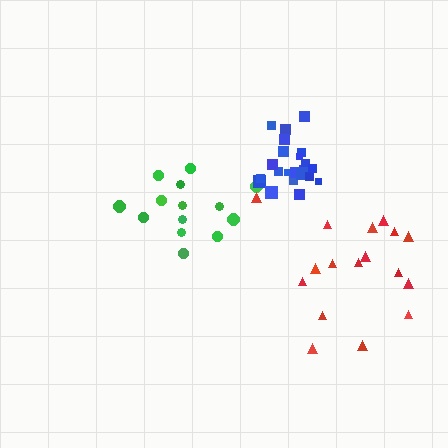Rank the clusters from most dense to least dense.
blue, red, green.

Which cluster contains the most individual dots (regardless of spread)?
Blue (24).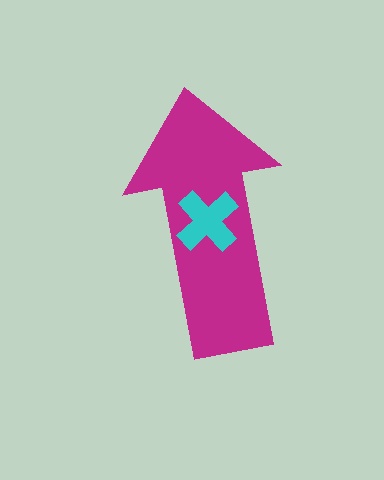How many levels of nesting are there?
2.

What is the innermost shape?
The cyan cross.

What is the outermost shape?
The magenta arrow.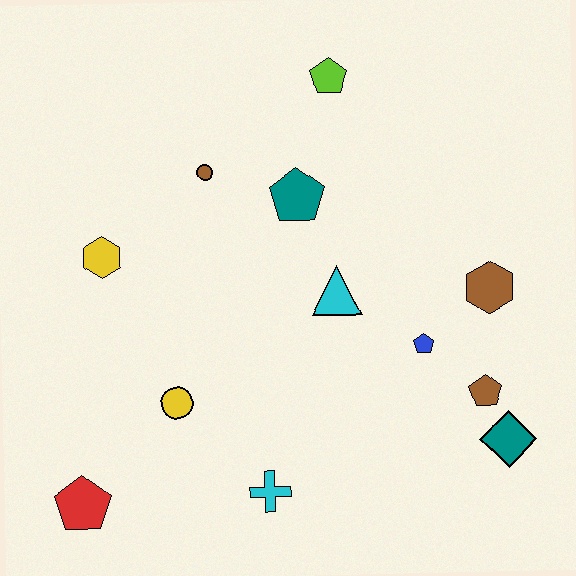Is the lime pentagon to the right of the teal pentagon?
Yes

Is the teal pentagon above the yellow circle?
Yes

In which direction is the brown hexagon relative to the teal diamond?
The brown hexagon is above the teal diamond.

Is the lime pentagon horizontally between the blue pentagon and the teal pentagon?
Yes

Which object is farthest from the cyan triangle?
The red pentagon is farthest from the cyan triangle.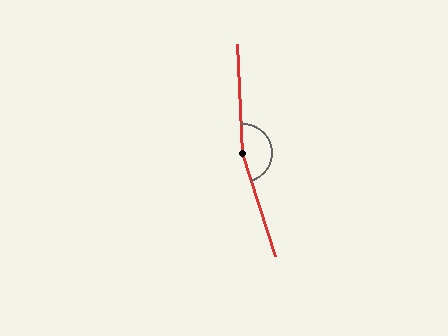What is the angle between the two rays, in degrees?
Approximately 165 degrees.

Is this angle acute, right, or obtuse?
It is obtuse.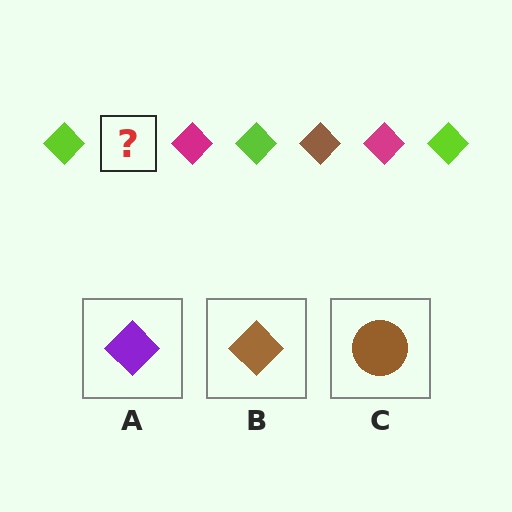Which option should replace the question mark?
Option B.